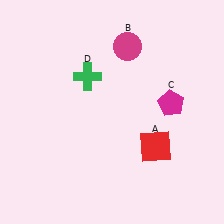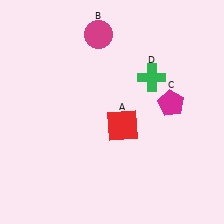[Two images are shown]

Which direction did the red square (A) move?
The red square (A) moved left.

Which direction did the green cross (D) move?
The green cross (D) moved right.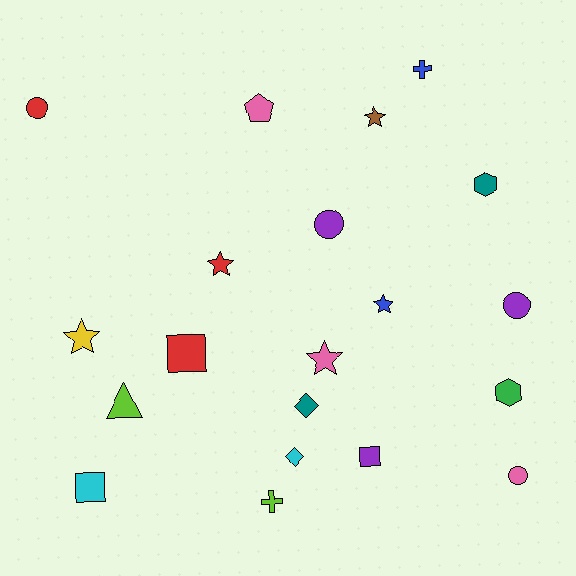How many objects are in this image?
There are 20 objects.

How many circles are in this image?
There are 4 circles.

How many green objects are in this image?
There is 1 green object.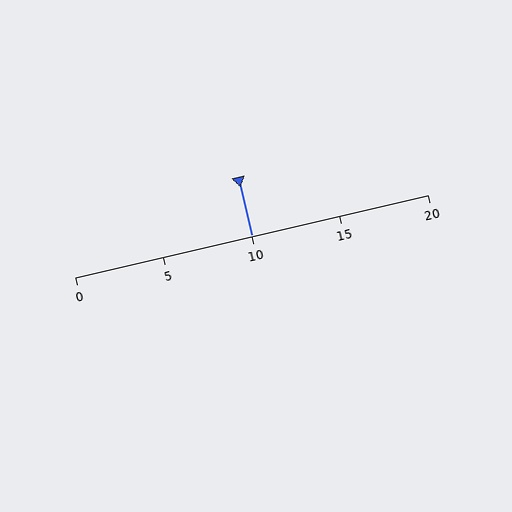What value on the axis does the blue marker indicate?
The marker indicates approximately 10.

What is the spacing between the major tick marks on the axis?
The major ticks are spaced 5 apart.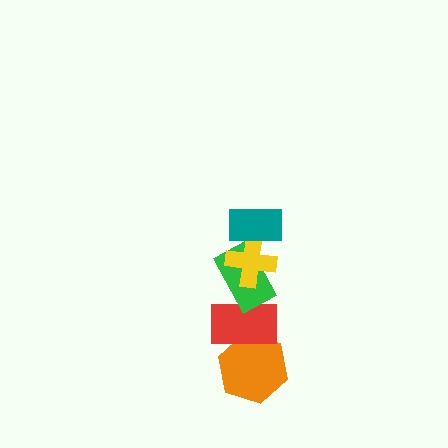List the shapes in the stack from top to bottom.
From top to bottom: the teal rectangle, the yellow cross, the green rectangle, the red rectangle, the orange hexagon.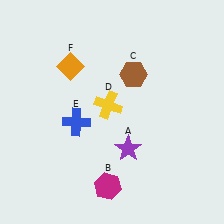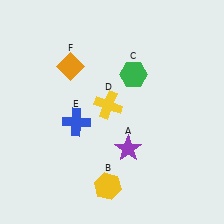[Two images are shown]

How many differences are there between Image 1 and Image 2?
There are 2 differences between the two images.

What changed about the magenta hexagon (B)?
In Image 1, B is magenta. In Image 2, it changed to yellow.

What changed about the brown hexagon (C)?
In Image 1, C is brown. In Image 2, it changed to green.